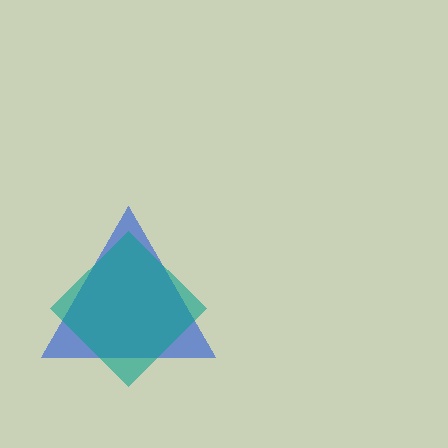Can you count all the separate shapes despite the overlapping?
Yes, there are 2 separate shapes.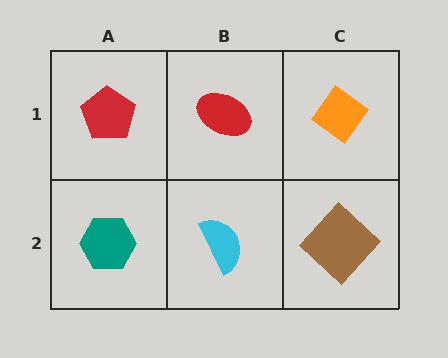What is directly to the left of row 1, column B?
A red pentagon.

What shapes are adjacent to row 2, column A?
A red pentagon (row 1, column A), a cyan semicircle (row 2, column B).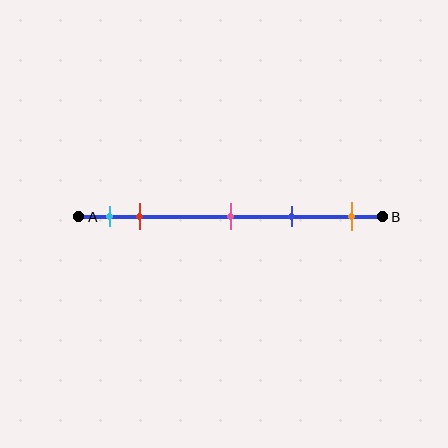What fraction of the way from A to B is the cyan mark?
The cyan mark is approximately 10% (0.1) of the way from A to B.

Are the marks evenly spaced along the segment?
No, the marks are not evenly spaced.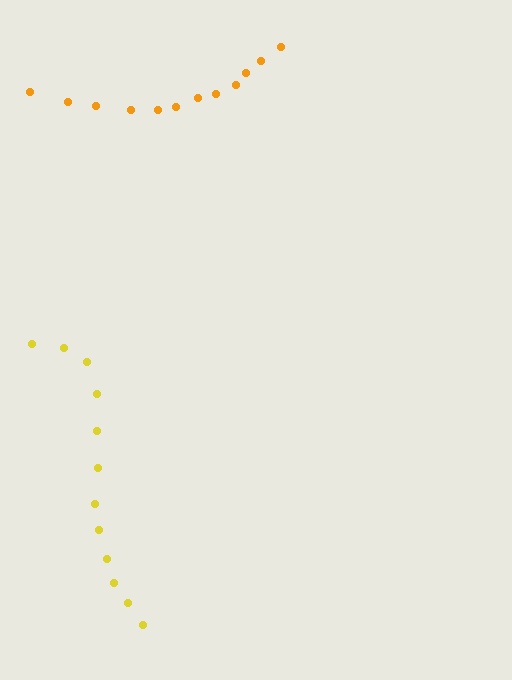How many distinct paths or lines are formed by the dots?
There are 2 distinct paths.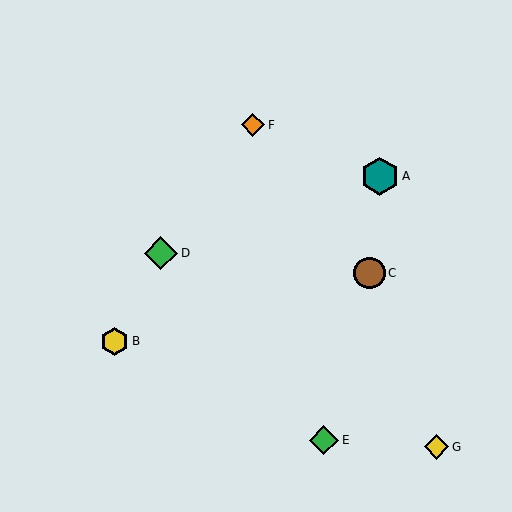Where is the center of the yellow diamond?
The center of the yellow diamond is at (436, 447).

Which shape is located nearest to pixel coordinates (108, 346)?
The yellow hexagon (labeled B) at (114, 341) is nearest to that location.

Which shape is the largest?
The teal hexagon (labeled A) is the largest.